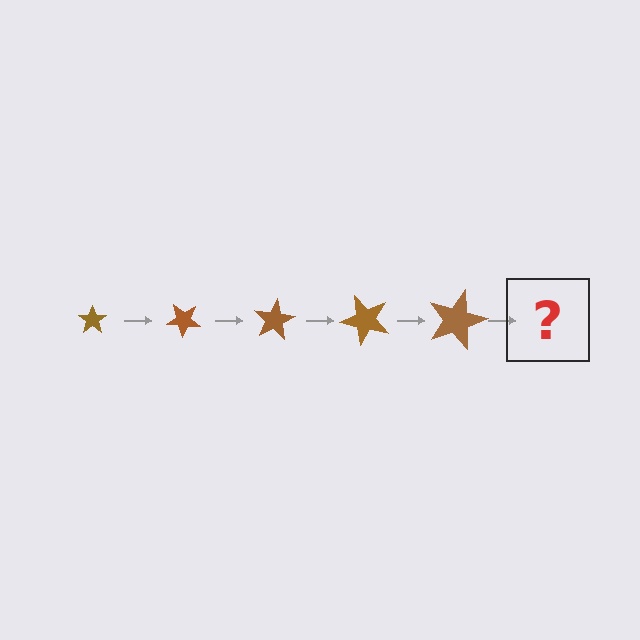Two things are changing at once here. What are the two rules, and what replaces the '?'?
The two rules are that the star grows larger each step and it rotates 40 degrees each step. The '?' should be a star, larger than the previous one and rotated 200 degrees from the start.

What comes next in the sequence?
The next element should be a star, larger than the previous one and rotated 200 degrees from the start.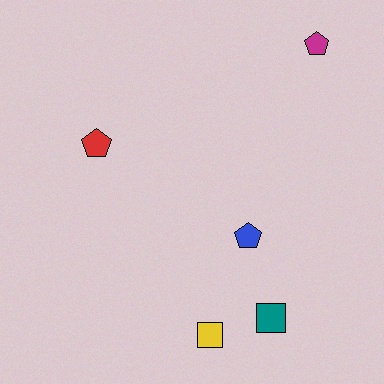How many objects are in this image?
There are 5 objects.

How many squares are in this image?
There are 2 squares.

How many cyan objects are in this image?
There are no cyan objects.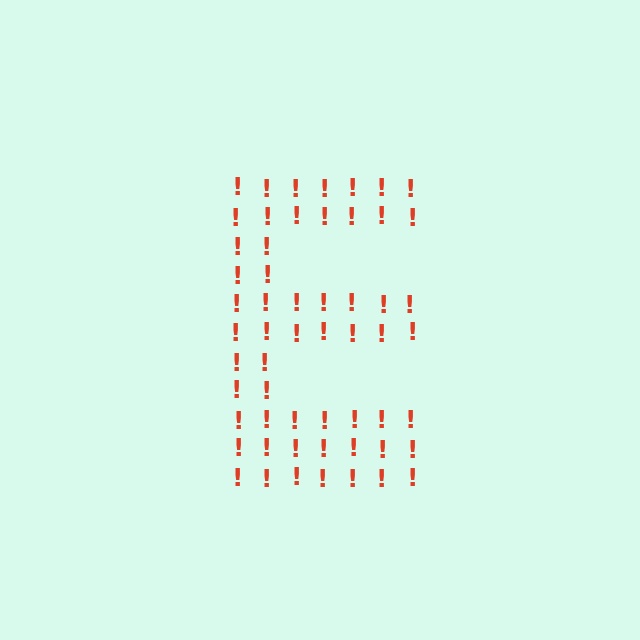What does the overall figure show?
The overall figure shows the letter E.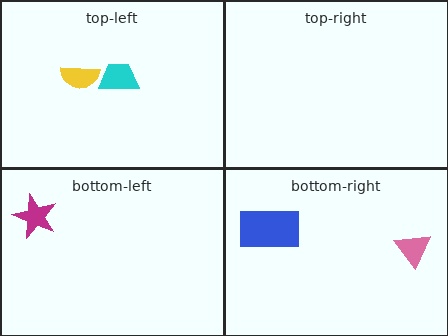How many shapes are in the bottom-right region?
2.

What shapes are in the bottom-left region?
The magenta star.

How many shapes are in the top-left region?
2.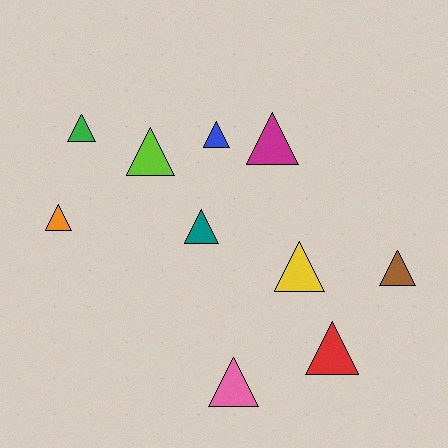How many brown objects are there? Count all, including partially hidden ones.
There is 1 brown object.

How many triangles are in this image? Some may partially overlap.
There are 10 triangles.